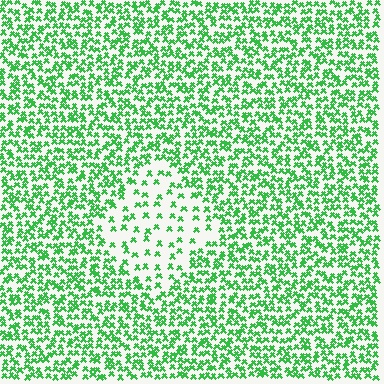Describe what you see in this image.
The image contains small green elements arranged at two different densities. A diamond-shaped region is visible where the elements are less densely packed than the surrounding area.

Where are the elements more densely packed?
The elements are more densely packed outside the diamond boundary.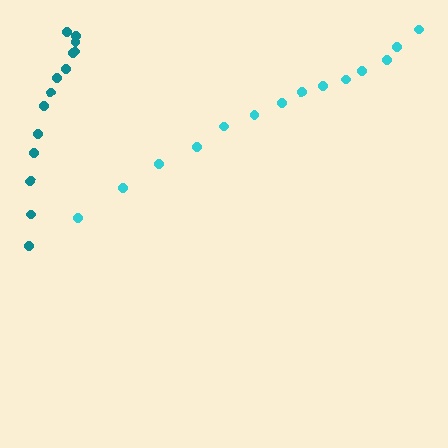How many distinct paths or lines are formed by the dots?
There are 2 distinct paths.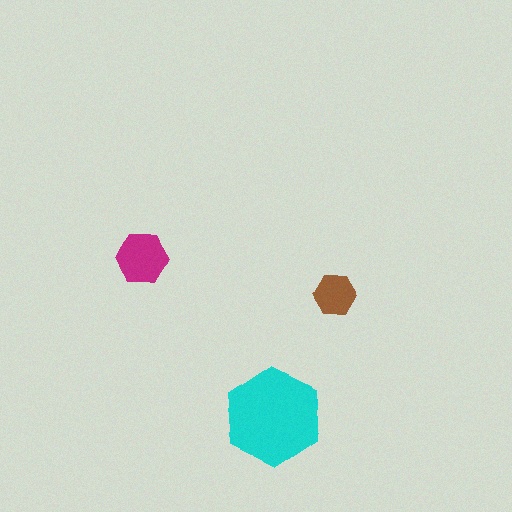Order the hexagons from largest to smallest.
the cyan one, the magenta one, the brown one.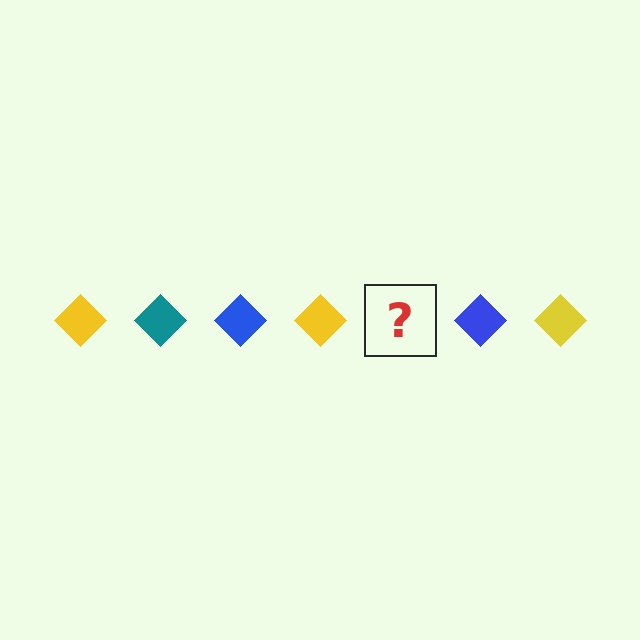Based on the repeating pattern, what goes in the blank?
The blank should be a teal diamond.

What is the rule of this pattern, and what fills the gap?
The rule is that the pattern cycles through yellow, teal, blue diamonds. The gap should be filled with a teal diamond.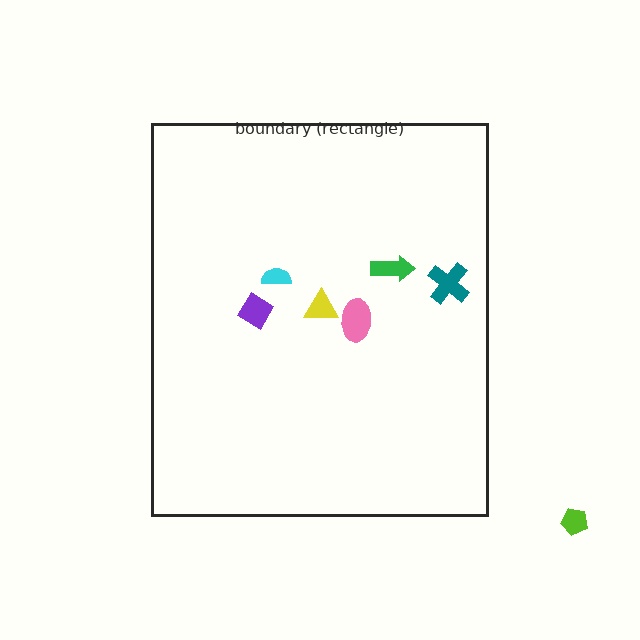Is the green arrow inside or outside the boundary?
Inside.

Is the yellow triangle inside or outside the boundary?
Inside.